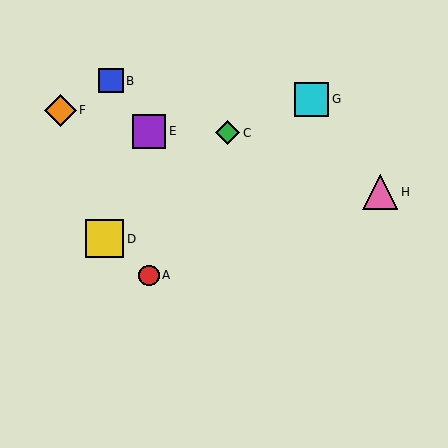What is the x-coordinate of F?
Object F is at x≈61.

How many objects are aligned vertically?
2 objects (A, E) are aligned vertically.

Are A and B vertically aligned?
No, A is at x≈149 and B is at x≈111.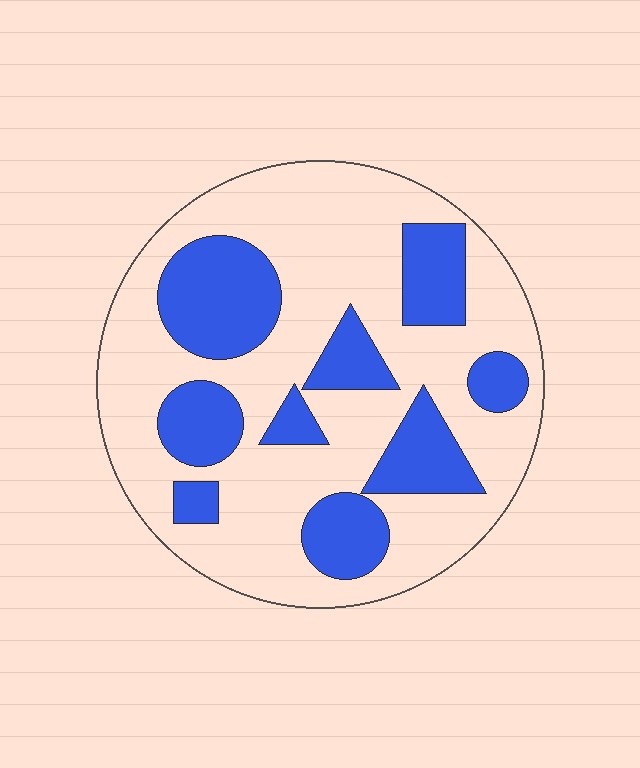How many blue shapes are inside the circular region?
9.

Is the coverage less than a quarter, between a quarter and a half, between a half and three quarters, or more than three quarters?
Between a quarter and a half.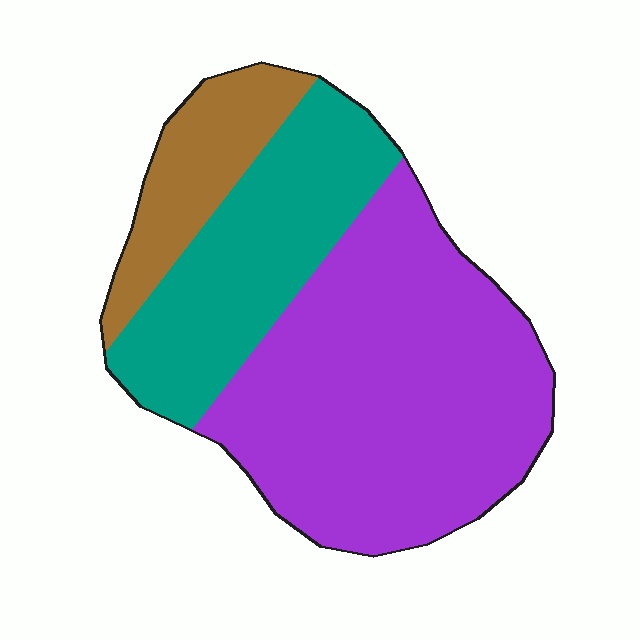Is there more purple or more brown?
Purple.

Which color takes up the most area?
Purple, at roughly 55%.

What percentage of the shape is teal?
Teal covers about 30% of the shape.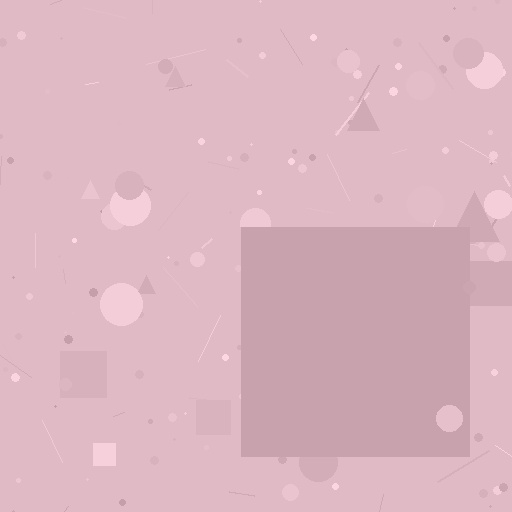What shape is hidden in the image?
A square is hidden in the image.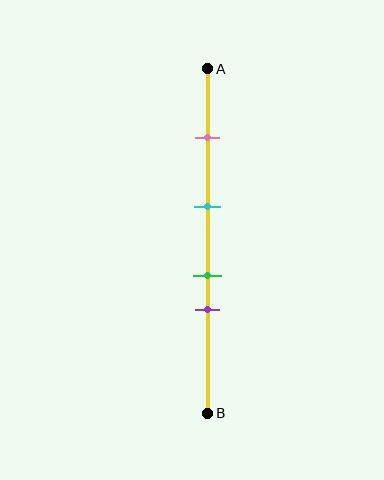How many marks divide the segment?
There are 4 marks dividing the segment.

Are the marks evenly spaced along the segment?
No, the marks are not evenly spaced.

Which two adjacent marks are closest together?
The green and purple marks are the closest adjacent pair.